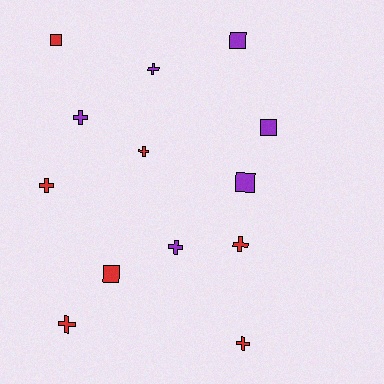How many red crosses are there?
There are 5 red crosses.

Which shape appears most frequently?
Cross, with 8 objects.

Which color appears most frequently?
Red, with 7 objects.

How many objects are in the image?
There are 13 objects.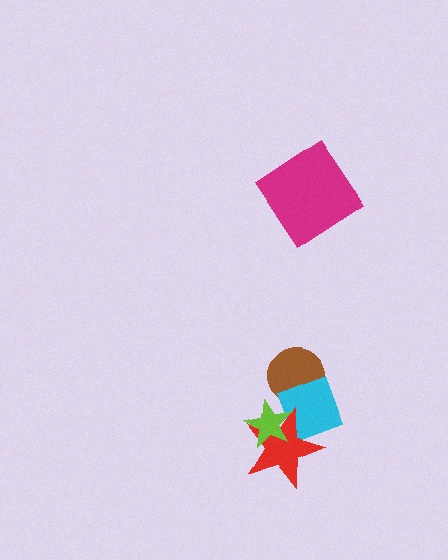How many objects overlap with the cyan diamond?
3 objects overlap with the cyan diamond.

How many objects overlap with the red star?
2 objects overlap with the red star.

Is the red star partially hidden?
Yes, it is partially covered by another shape.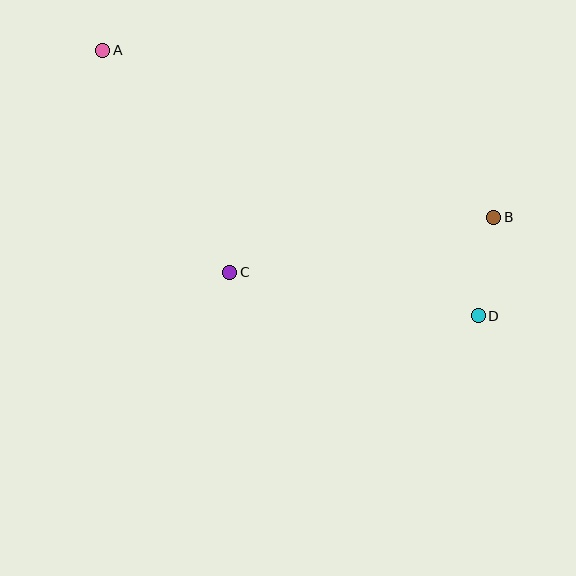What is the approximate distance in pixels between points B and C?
The distance between B and C is approximately 270 pixels.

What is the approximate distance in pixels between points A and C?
The distance between A and C is approximately 255 pixels.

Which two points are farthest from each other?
Points A and D are farthest from each other.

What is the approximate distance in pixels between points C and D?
The distance between C and D is approximately 252 pixels.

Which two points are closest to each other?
Points B and D are closest to each other.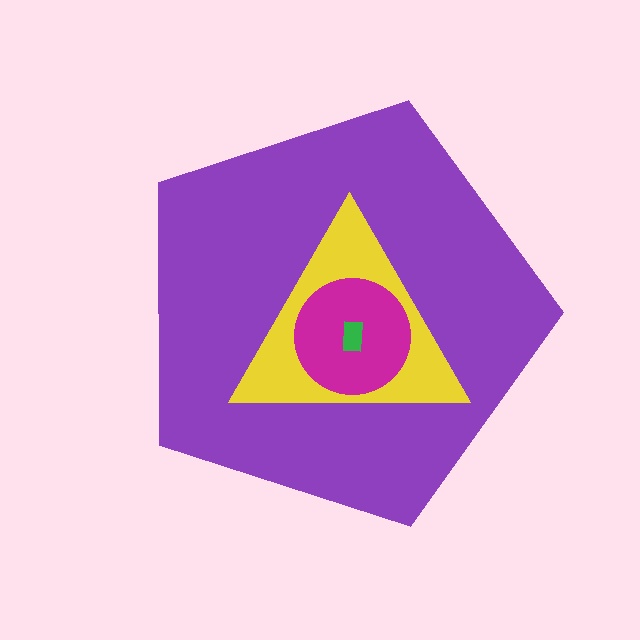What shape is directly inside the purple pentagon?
The yellow triangle.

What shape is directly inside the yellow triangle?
The magenta circle.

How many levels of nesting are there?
4.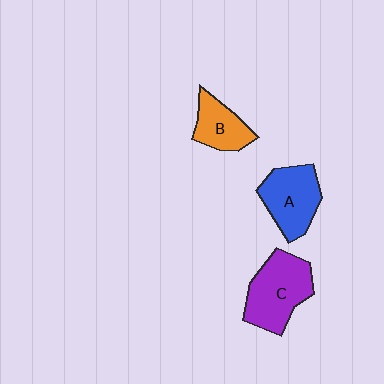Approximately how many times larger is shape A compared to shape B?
Approximately 1.4 times.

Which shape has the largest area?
Shape C (purple).